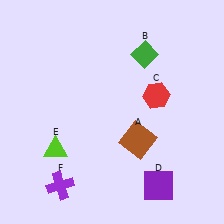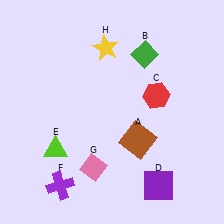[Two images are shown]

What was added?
A pink diamond (G), a yellow star (H) were added in Image 2.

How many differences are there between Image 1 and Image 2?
There are 2 differences between the two images.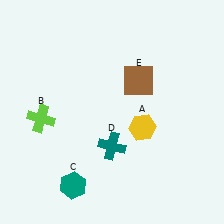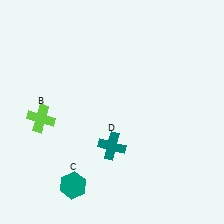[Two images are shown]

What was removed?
The yellow hexagon (A), the brown square (E) were removed in Image 2.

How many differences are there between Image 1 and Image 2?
There are 2 differences between the two images.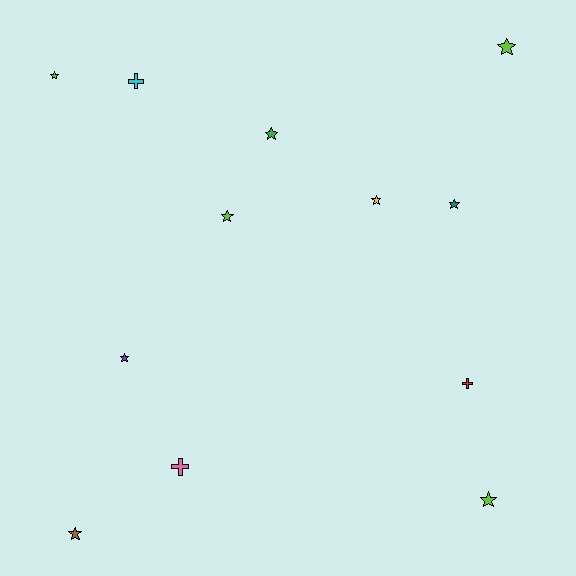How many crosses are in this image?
There are 3 crosses.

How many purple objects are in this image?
There is 1 purple object.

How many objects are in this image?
There are 12 objects.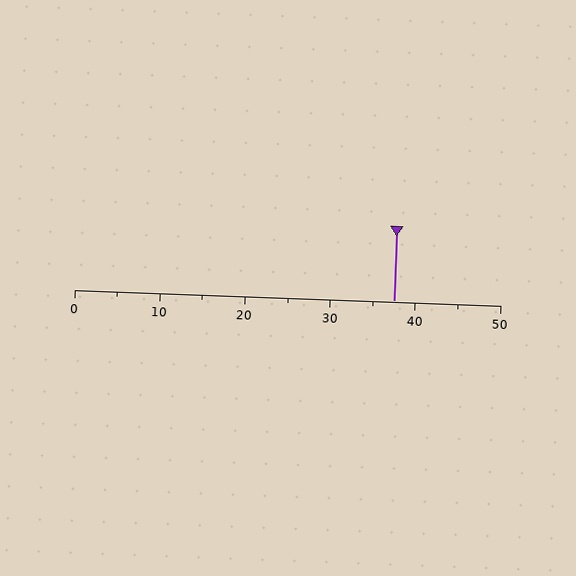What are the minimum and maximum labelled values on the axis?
The axis runs from 0 to 50.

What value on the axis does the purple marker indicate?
The marker indicates approximately 37.5.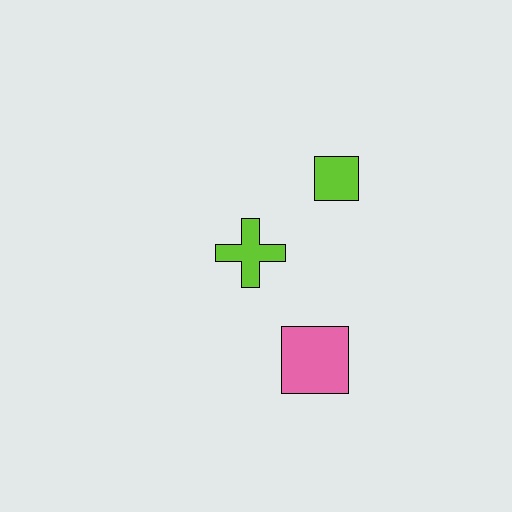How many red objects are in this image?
There are no red objects.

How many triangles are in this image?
There are no triangles.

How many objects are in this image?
There are 3 objects.